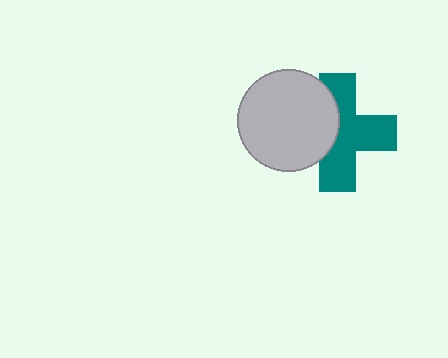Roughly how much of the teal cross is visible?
About half of it is visible (roughly 63%).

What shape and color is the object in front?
The object in front is a light gray circle.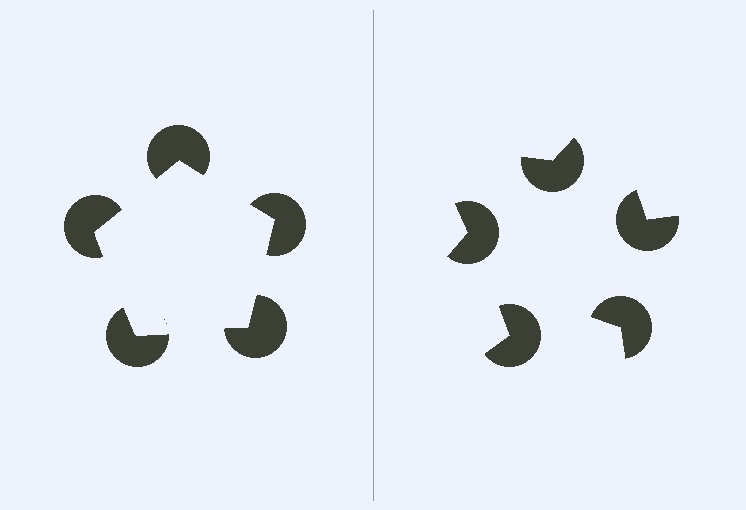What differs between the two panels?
The pac-man discs are positioned identically on both sides; only the wedge orientations differ. On the left they align to a pentagon; on the right they are misaligned.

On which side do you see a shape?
An illusory pentagon appears on the left side. On the right side the wedge cuts are rotated, so no coherent shape forms.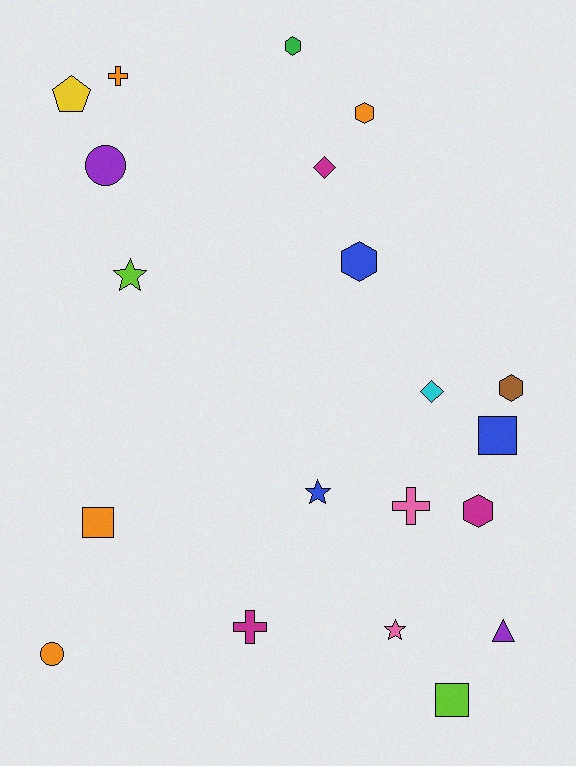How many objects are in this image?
There are 20 objects.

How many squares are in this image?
There are 3 squares.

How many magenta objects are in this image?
There are 3 magenta objects.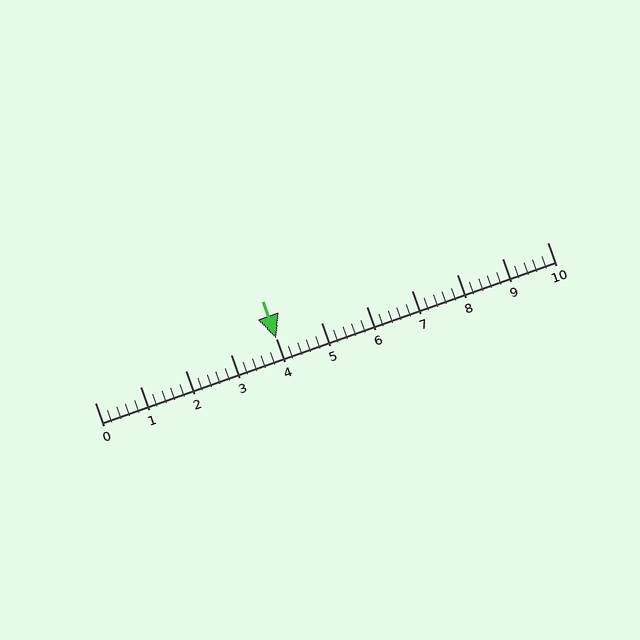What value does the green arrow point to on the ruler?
The green arrow points to approximately 4.0.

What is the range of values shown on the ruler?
The ruler shows values from 0 to 10.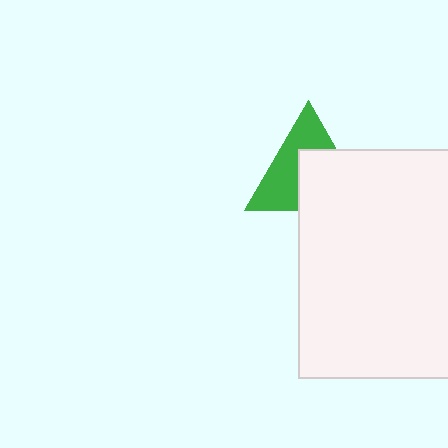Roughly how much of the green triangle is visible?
About half of it is visible (roughly 51%).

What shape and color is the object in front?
The object in front is a white rectangle.